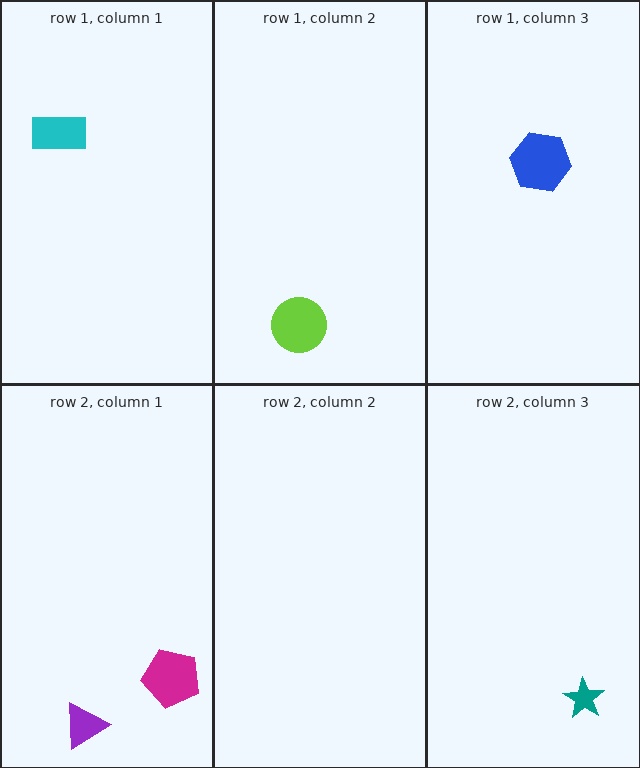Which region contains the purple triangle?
The row 2, column 1 region.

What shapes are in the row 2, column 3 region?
The teal star.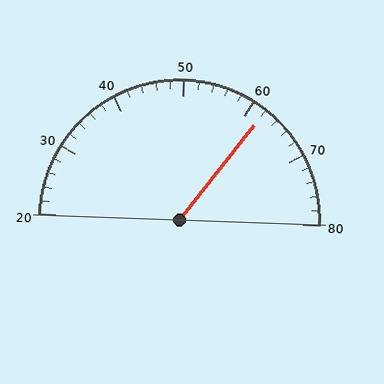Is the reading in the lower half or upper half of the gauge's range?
The reading is in the upper half of the range (20 to 80).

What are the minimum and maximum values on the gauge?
The gauge ranges from 20 to 80.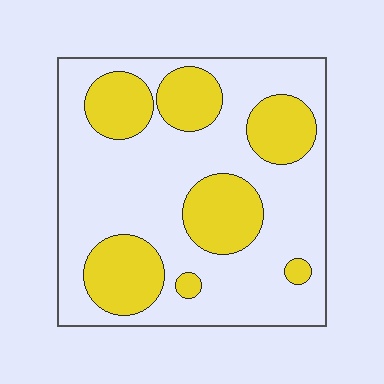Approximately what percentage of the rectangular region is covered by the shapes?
Approximately 30%.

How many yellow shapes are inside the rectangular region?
7.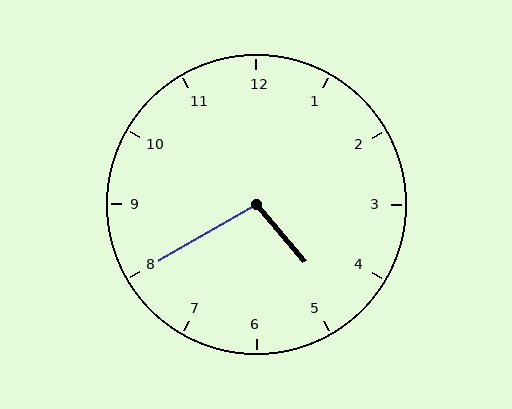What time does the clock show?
4:40.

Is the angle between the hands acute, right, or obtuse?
It is obtuse.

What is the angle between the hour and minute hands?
Approximately 100 degrees.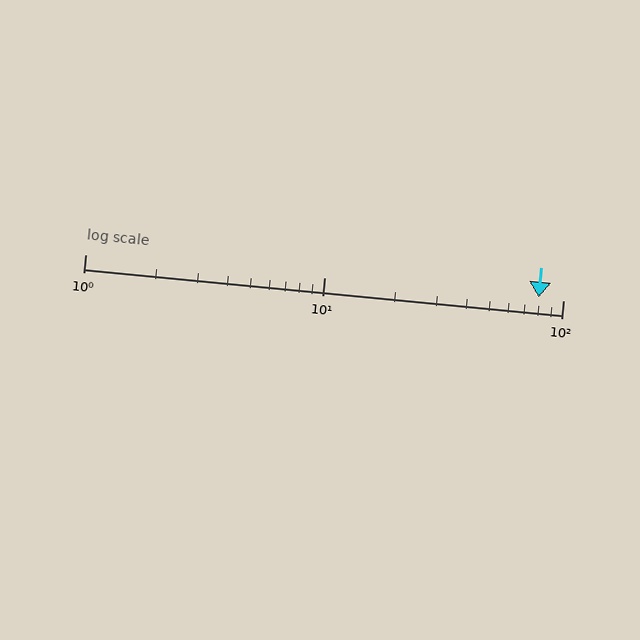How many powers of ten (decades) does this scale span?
The scale spans 2 decades, from 1 to 100.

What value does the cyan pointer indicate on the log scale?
The pointer indicates approximately 79.